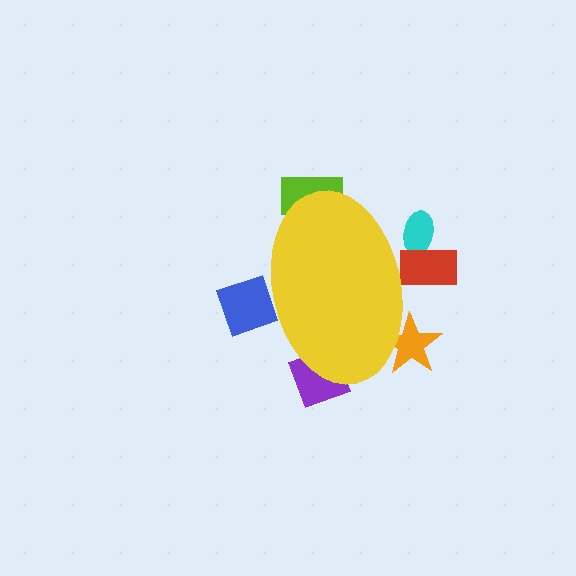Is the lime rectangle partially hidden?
Yes, the lime rectangle is partially hidden behind the yellow ellipse.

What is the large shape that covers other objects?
A yellow ellipse.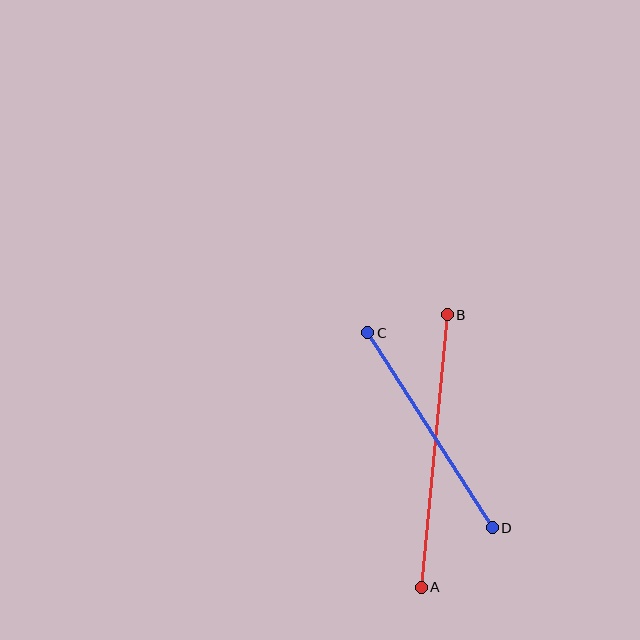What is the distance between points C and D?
The distance is approximately 231 pixels.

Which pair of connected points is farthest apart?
Points A and B are farthest apart.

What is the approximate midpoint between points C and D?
The midpoint is at approximately (430, 430) pixels.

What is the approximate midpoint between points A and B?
The midpoint is at approximately (434, 451) pixels.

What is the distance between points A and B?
The distance is approximately 274 pixels.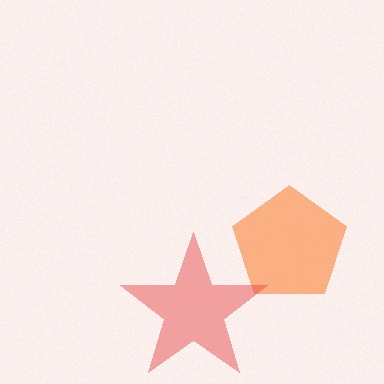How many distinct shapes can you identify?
There are 2 distinct shapes: an orange pentagon, a red star.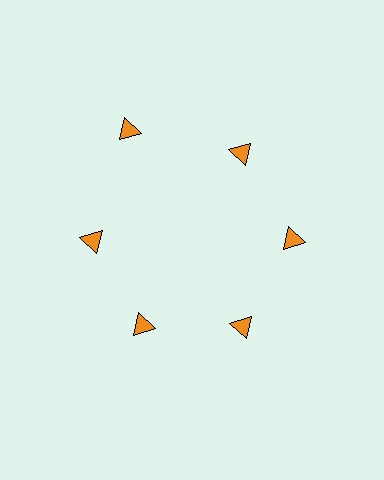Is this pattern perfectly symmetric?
No. The 6 orange triangles are arranged in a ring, but one element near the 11 o'clock position is pushed outward from the center, breaking the 6-fold rotational symmetry.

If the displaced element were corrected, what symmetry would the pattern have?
It would have 6-fold rotational symmetry — the pattern would map onto itself every 60 degrees.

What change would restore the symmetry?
The symmetry would be restored by moving it inward, back onto the ring so that all 6 triangles sit at equal angles and equal distance from the center.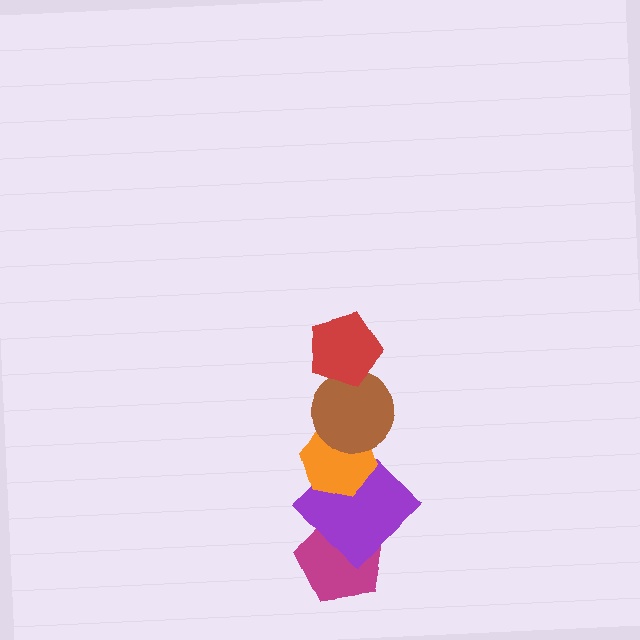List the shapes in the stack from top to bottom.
From top to bottom: the red pentagon, the brown circle, the orange hexagon, the purple diamond, the magenta pentagon.